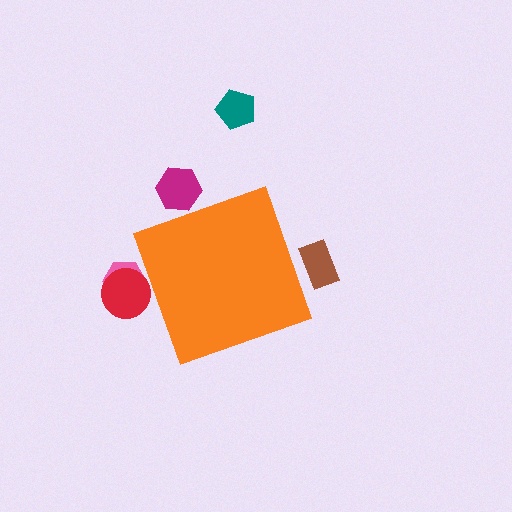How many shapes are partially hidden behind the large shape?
4 shapes are partially hidden.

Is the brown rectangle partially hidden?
Yes, the brown rectangle is partially hidden behind the orange diamond.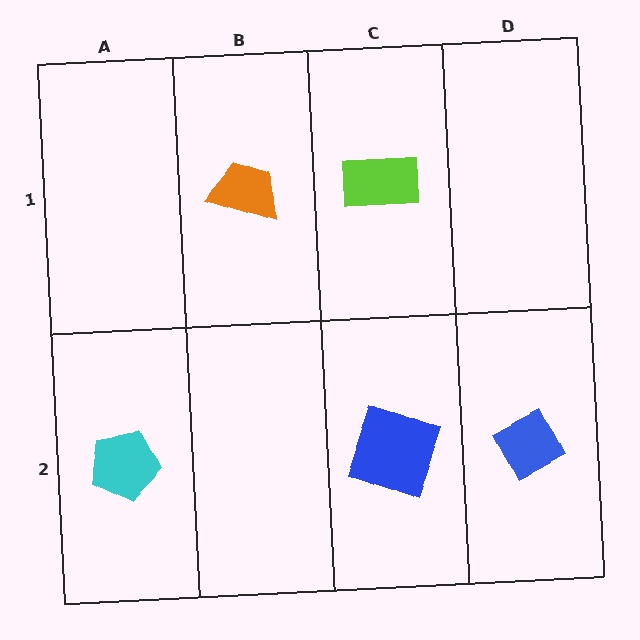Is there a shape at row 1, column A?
No, that cell is empty.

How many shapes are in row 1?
2 shapes.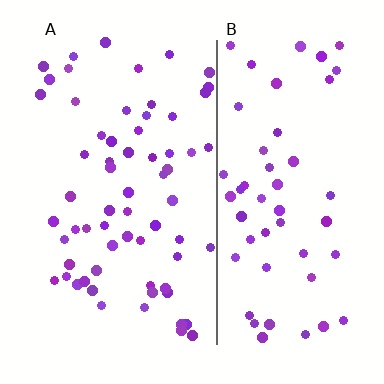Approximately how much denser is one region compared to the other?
Approximately 1.2× — region A over region B.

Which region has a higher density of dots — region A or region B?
A (the left).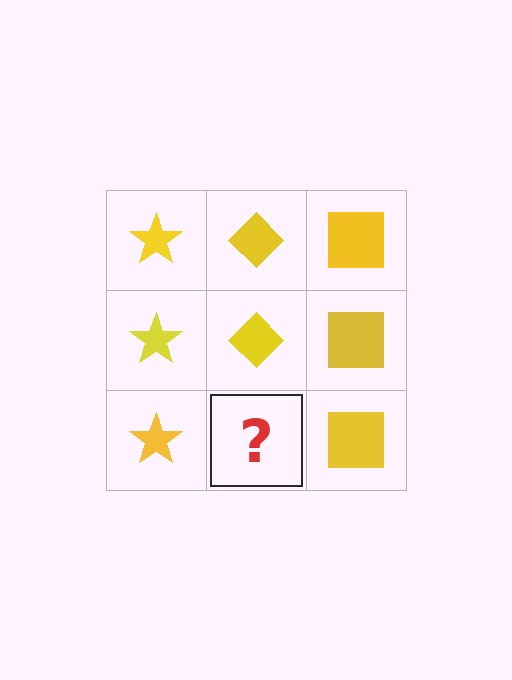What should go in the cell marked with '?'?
The missing cell should contain a yellow diamond.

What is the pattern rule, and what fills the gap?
The rule is that each column has a consistent shape. The gap should be filled with a yellow diamond.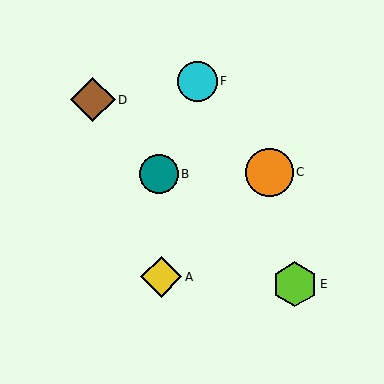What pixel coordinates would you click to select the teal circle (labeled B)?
Click at (159, 174) to select the teal circle B.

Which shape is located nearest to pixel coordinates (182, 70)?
The cyan circle (labeled F) at (197, 81) is nearest to that location.